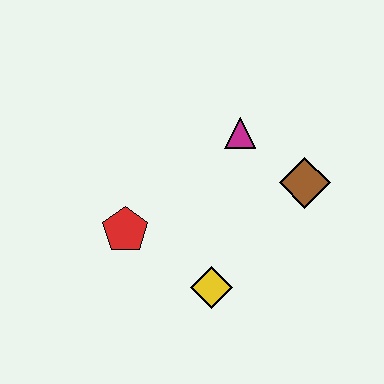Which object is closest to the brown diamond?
The magenta triangle is closest to the brown diamond.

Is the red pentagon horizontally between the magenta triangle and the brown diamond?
No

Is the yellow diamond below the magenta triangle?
Yes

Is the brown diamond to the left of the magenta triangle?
No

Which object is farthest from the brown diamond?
The red pentagon is farthest from the brown diamond.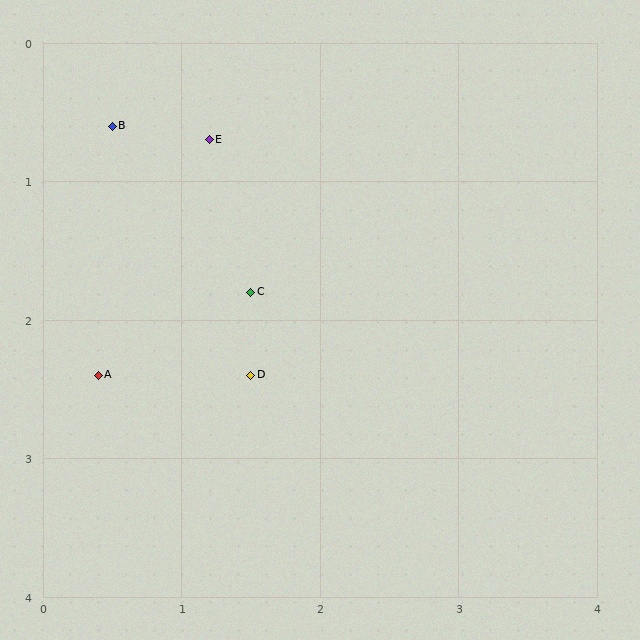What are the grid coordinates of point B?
Point B is at approximately (0.5, 0.6).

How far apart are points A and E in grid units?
Points A and E are about 1.9 grid units apart.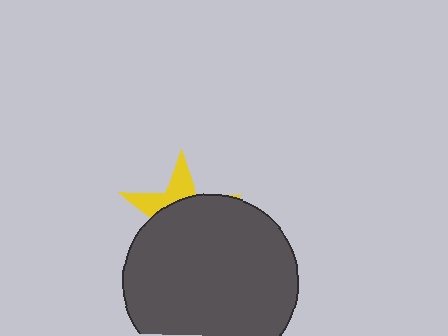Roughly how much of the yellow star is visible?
A small part of it is visible (roughly 31%).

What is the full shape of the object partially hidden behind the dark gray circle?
The partially hidden object is a yellow star.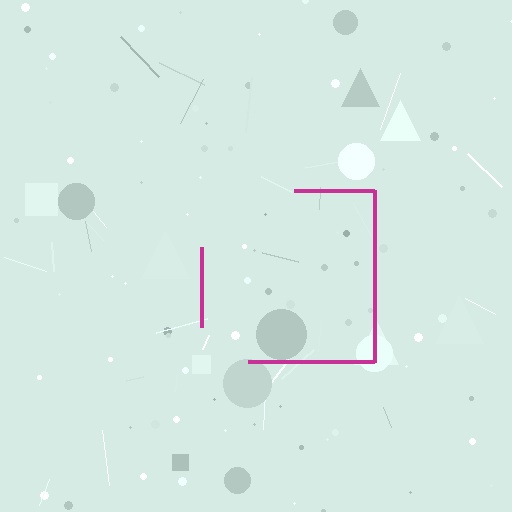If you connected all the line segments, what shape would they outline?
They would outline a square.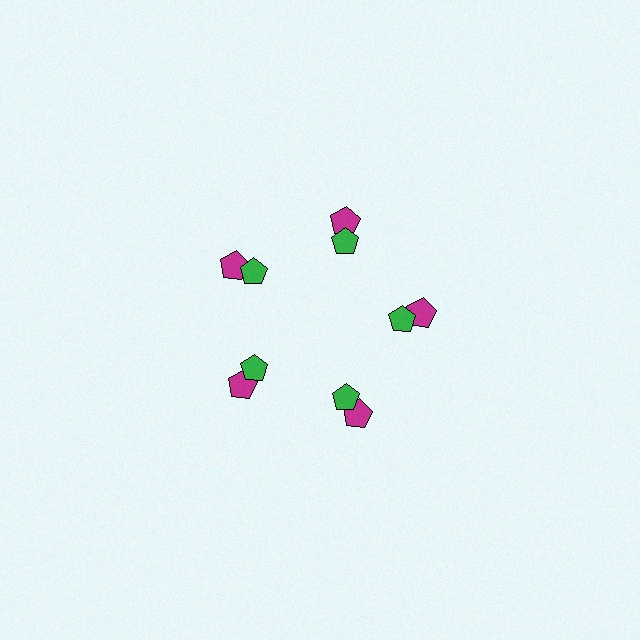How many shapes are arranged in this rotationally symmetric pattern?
There are 10 shapes, arranged in 5 groups of 2.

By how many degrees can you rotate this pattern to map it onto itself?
The pattern maps onto itself every 72 degrees of rotation.